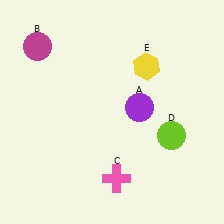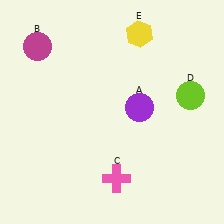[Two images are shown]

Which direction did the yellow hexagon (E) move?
The yellow hexagon (E) moved up.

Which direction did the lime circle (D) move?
The lime circle (D) moved up.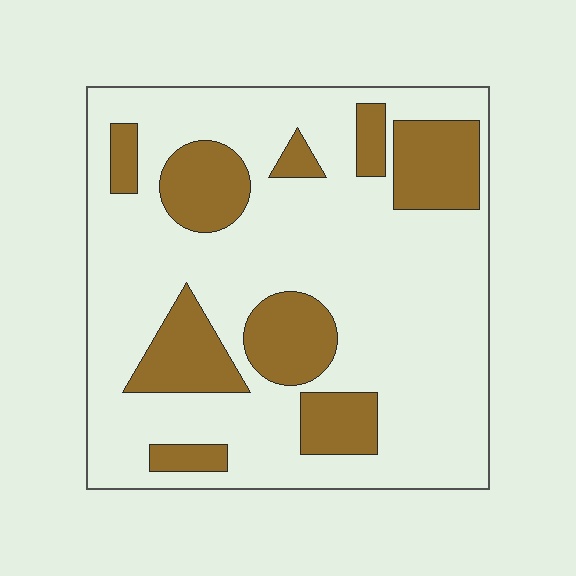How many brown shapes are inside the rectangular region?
9.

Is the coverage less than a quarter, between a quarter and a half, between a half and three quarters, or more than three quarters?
Between a quarter and a half.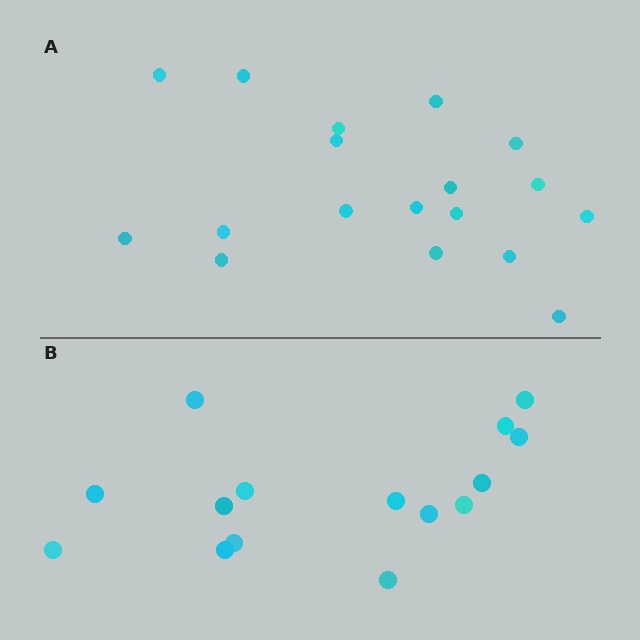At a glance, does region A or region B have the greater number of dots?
Region A (the top region) has more dots.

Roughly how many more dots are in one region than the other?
Region A has just a few more — roughly 2 or 3 more dots than region B.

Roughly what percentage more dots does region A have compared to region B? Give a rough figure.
About 20% more.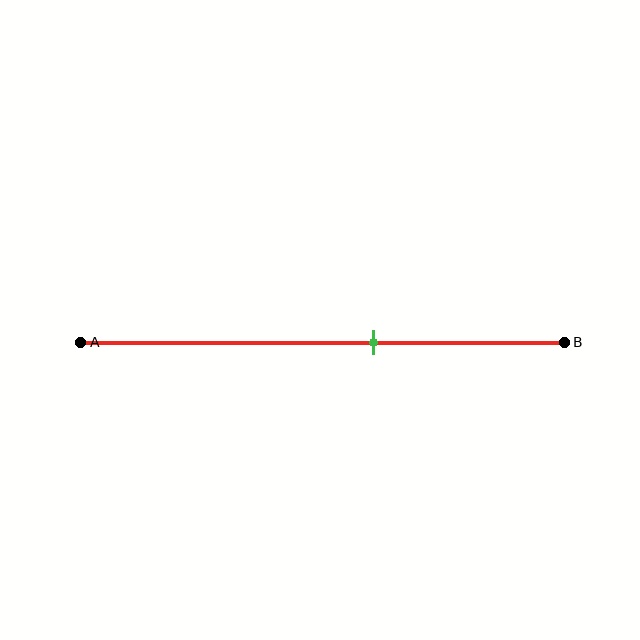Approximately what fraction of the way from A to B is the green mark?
The green mark is approximately 60% of the way from A to B.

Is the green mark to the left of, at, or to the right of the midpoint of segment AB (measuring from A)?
The green mark is to the right of the midpoint of segment AB.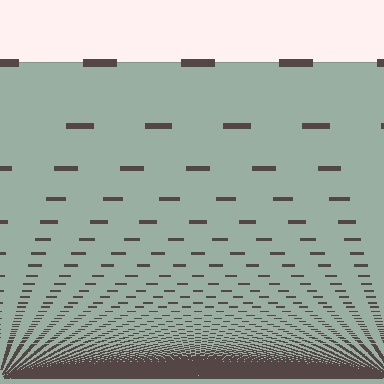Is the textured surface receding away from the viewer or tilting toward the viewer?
The surface appears to tilt toward the viewer. Texture elements get larger and sparser toward the top.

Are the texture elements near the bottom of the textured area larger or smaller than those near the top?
Smaller. The gradient is inverted — elements near the bottom are smaller and denser.